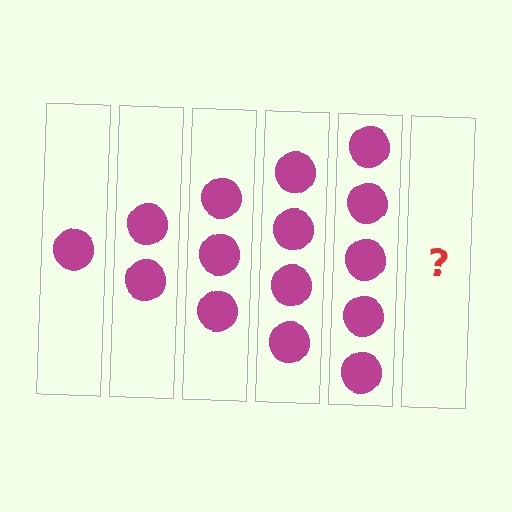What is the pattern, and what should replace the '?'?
The pattern is that each step adds one more circle. The '?' should be 6 circles.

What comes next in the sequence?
The next element should be 6 circles.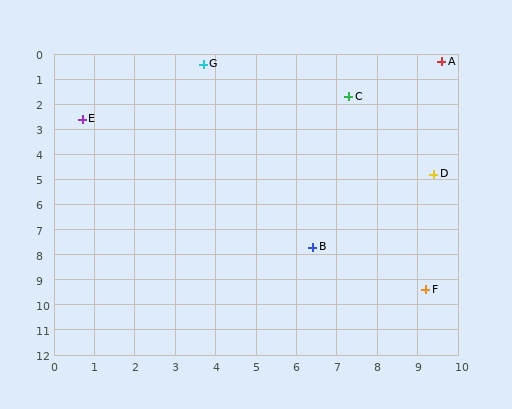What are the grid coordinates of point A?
Point A is at approximately (9.6, 0.3).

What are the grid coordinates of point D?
Point D is at approximately (9.4, 4.8).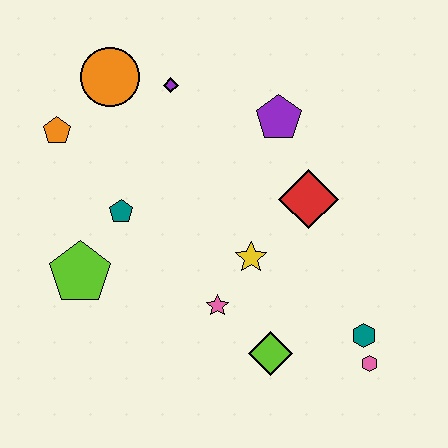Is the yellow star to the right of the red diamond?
No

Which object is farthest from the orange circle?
The pink hexagon is farthest from the orange circle.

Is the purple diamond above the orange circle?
No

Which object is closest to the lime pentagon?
The teal pentagon is closest to the lime pentagon.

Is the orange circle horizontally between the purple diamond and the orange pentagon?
Yes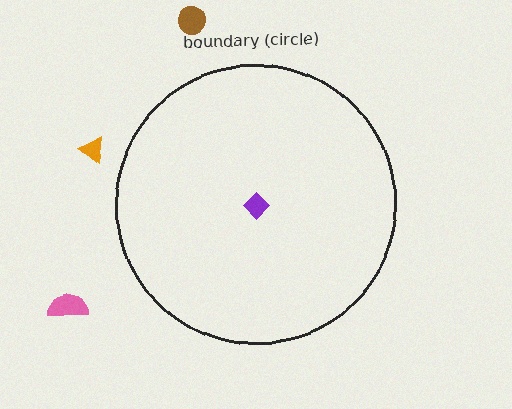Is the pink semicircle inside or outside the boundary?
Outside.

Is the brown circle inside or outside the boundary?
Outside.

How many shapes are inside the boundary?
1 inside, 3 outside.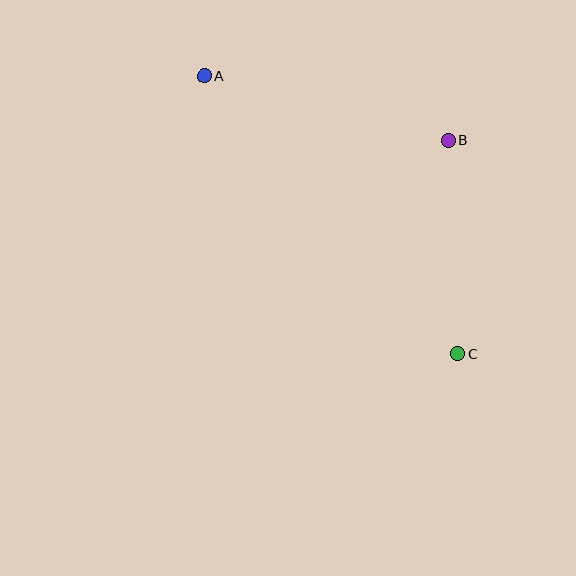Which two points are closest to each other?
Points B and C are closest to each other.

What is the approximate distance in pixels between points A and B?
The distance between A and B is approximately 253 pixels.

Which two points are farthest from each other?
Points A and C are farthest from each other.